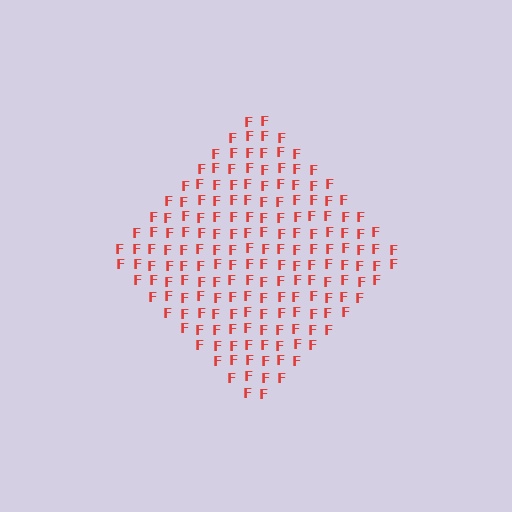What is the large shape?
The large shape is a diamond.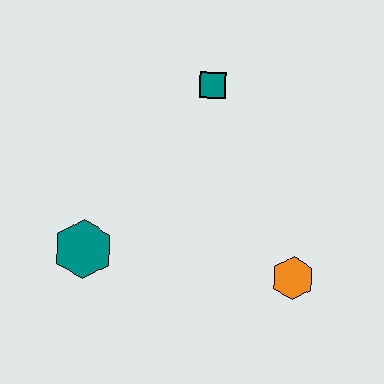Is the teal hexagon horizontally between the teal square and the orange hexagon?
No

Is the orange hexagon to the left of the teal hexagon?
No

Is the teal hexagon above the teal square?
No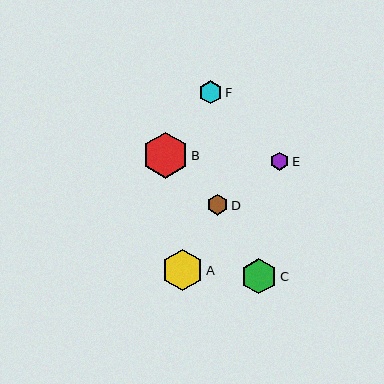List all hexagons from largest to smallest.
From largest to smallest: B, A, C, F, D, E.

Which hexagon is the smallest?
Hexagon E is the smallest with a size of approximately 18 pixels.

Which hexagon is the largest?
Hexagon B is the largest with a size of approximately 46 pixels.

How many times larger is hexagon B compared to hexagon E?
Hexagon B is approximately 2.5 times the size of hexagon E.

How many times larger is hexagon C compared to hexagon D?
Hexagon C is approximately 1.7 times the size of hexagon D.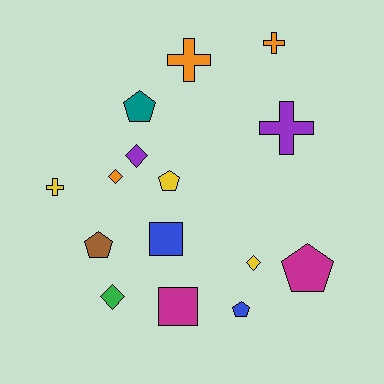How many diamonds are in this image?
There are 4 diamonds.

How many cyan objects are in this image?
There are no cyan objects.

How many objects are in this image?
There are 15 objects.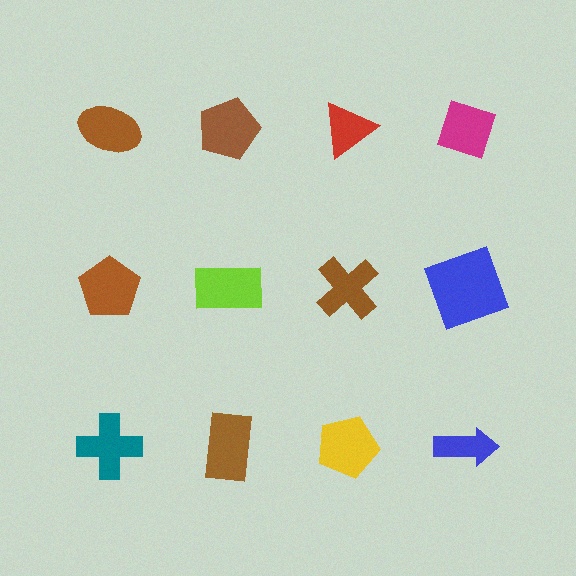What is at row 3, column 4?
A blue arrow.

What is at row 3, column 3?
A yellow pentagon.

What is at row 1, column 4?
A magenta diamond.